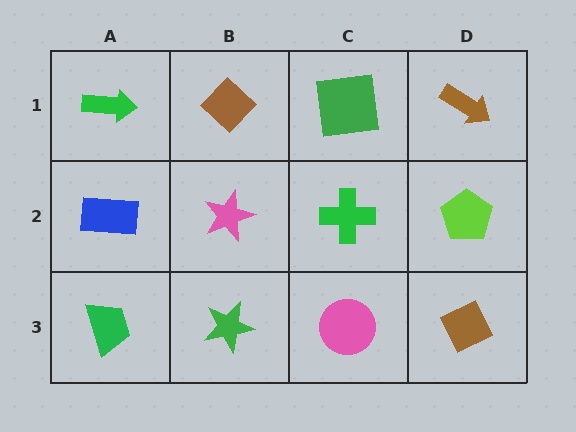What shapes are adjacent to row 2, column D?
A brown arrow (row 1, column D), a brown diamond (row 3, column D), a green cross (row 2, column C).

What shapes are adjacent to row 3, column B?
A pink star (row 2, column B), a green trapezoid (row 3, column A), a pink circle (row 3, column C).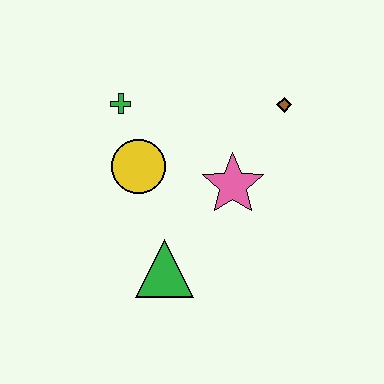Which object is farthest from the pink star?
The green cross is farthest from the pink star.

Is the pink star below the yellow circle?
Yes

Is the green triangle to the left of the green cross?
No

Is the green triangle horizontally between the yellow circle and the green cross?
No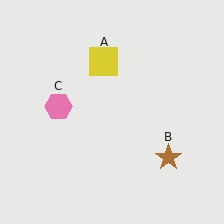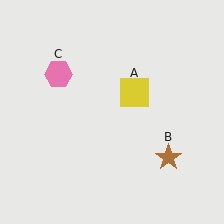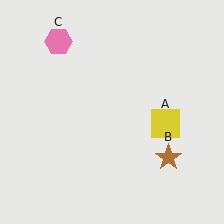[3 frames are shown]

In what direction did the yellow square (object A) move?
The yellow square (object A) moved down and to the right.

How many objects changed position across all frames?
2 objects changed position: yellow square (object A), pink hexagon (object C).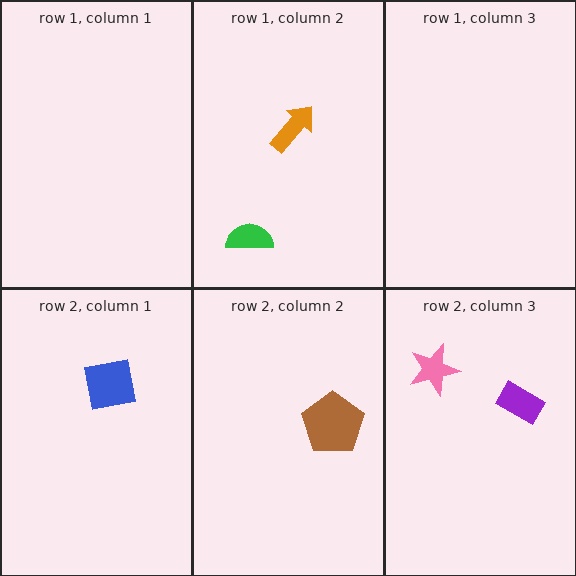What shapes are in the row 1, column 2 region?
The orange arrow, the green semicircle.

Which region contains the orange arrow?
The row 1, column 2 region.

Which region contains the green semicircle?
The row 1, column 2 region.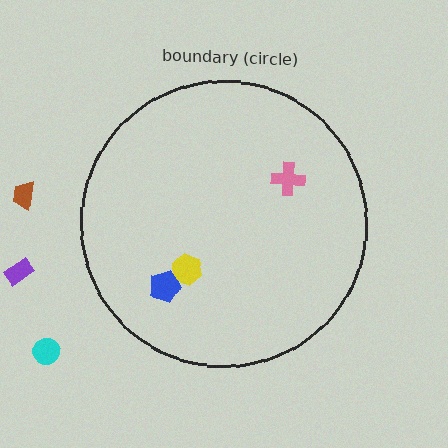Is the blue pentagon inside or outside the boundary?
Inside.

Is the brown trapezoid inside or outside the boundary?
Outside.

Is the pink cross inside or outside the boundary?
Inside.